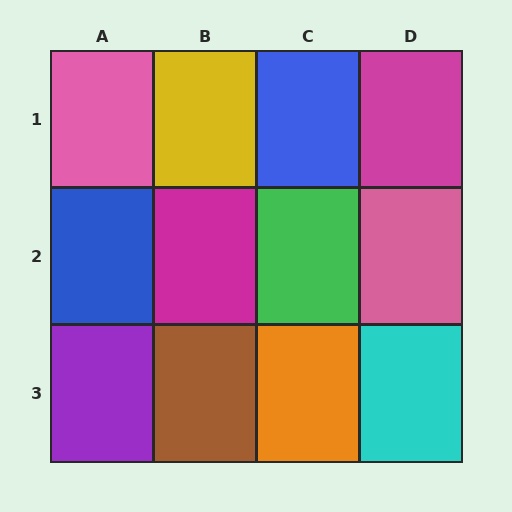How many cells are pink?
2 cells are pink.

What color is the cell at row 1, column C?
Blue.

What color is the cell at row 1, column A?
Pink.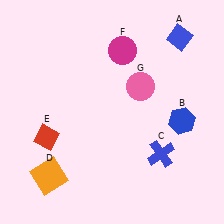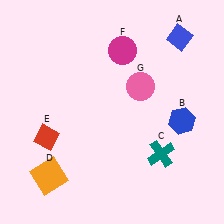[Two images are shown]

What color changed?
The cross (C) changed from blue in Image 1 to teal in Image 2.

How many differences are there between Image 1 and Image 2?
There is 1 difference between the two images.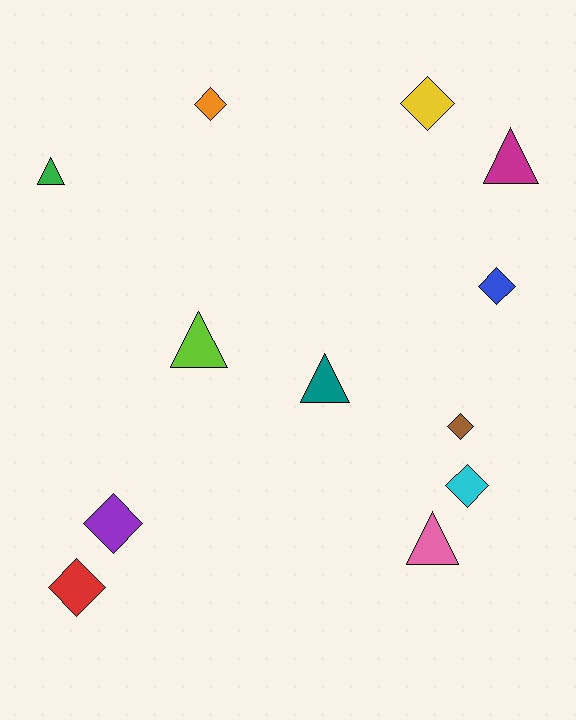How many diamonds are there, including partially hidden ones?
There are 7 diamonds.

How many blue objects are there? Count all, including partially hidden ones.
There is 1 blue object.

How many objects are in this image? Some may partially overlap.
There are 12 objects.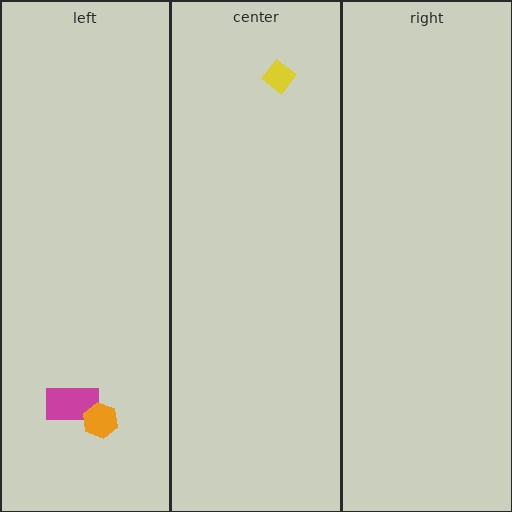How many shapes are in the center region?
1.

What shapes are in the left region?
The magenta rectangle, the orange hexagon.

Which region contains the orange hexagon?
The left region.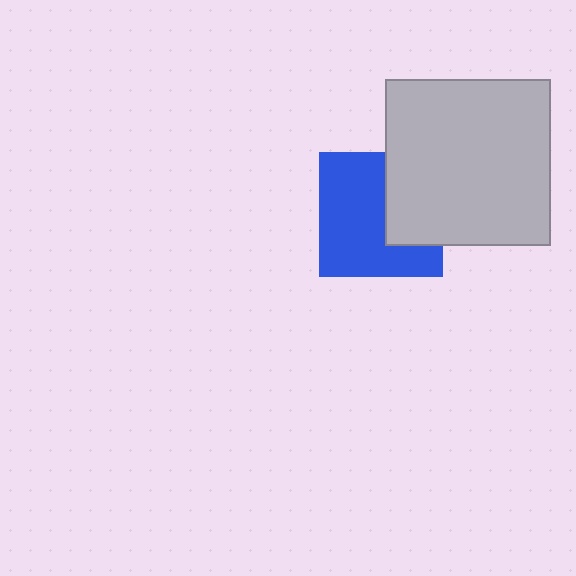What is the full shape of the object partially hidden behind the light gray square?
The partially hidden object is a blue square.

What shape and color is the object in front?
The object in front is a light gray square.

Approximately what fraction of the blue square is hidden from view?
Roughly 35% of the blue square is hidden behind the light gray square.